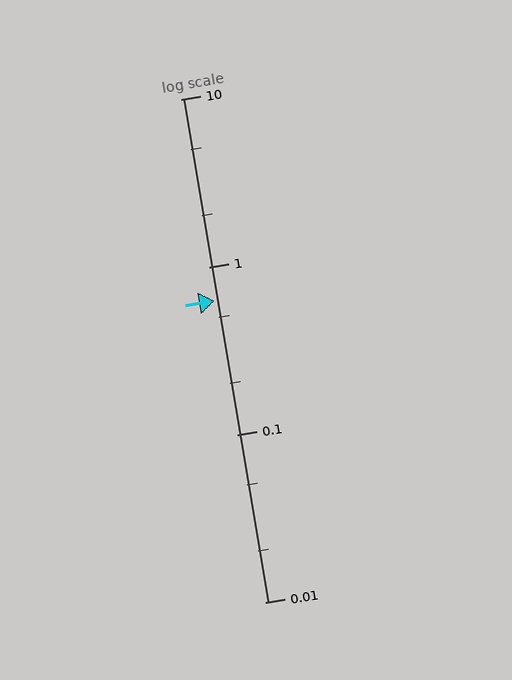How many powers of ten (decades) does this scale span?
The scale spans 3 decades, from 0.01 to 10.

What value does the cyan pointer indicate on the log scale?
The pointer indicates approximately 0.63.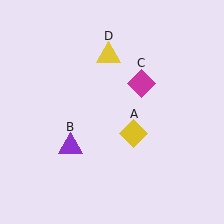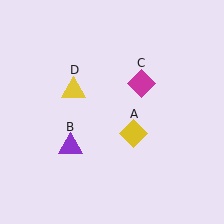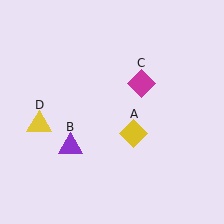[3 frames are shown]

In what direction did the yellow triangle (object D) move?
The yellow triangle (object D) moved down and to the left.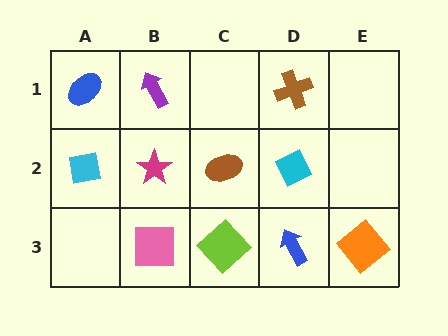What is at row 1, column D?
A brown cross.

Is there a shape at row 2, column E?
No, that cell is empty.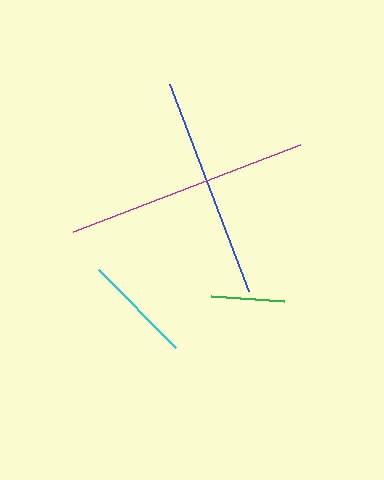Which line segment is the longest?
The magenta line is the longest at approximately 244 pixels.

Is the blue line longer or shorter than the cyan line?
The blue line is longer than the cyan line.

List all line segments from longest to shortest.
From longest to shortest: magenta, blue, cyan, green.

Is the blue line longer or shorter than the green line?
The blue line is longer than the green line.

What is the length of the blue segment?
The blue segment is approximately 222 pixels long.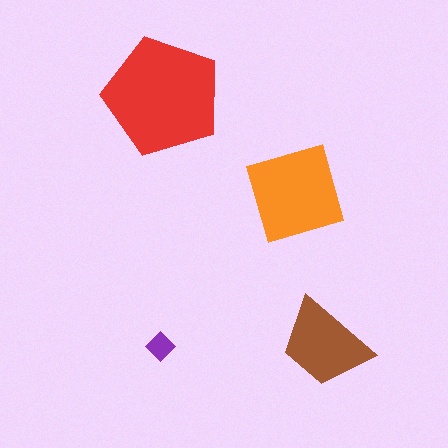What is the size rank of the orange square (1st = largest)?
2nd.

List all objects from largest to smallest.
The red pentagon, the orange square, the brown trapezoid, the purple diamond.